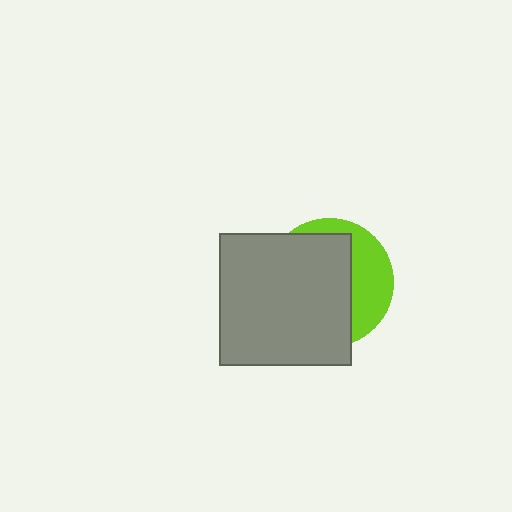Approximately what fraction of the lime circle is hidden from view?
Roughly 66% of the lime circle is hidden behind the gray square.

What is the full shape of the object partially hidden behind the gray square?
The partially hidden object is a lime circle.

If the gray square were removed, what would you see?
You would see the complete lime circle.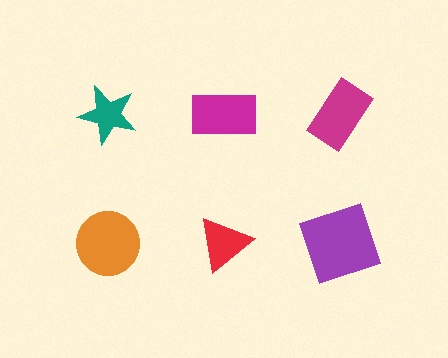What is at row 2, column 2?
A red triangle.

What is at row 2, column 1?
An orange circle.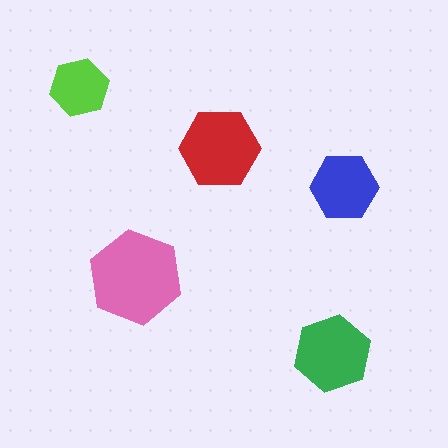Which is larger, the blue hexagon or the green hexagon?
The green one.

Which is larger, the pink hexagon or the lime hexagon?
The pink one.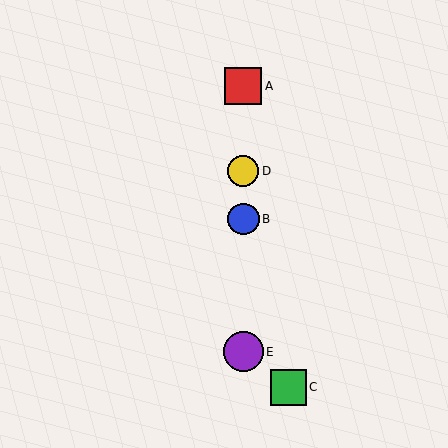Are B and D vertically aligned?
Yes, both are at x≈243.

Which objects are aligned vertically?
Objects A, B, D, E are aligned vertically.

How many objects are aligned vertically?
4 objects (A, B, D, E) are aligned vertically.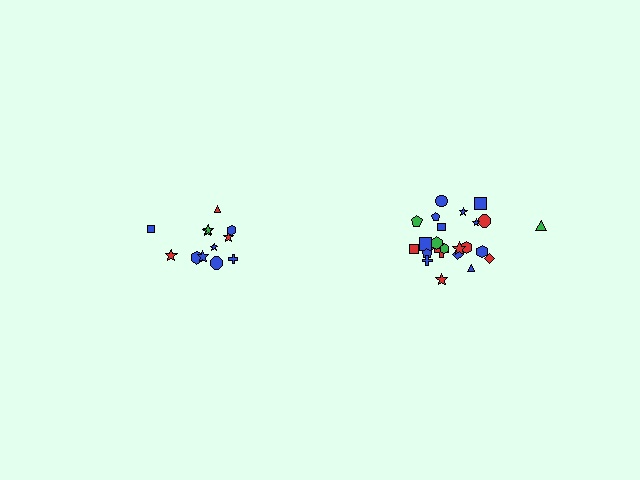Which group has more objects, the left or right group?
The right group.